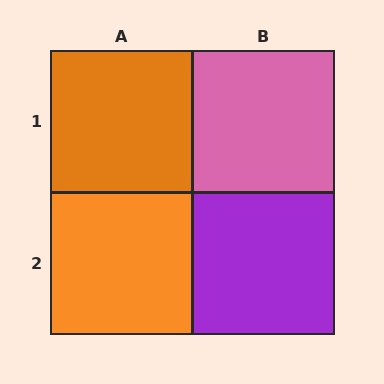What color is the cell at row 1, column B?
Pink.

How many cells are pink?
1 cell is pink.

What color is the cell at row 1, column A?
Orange.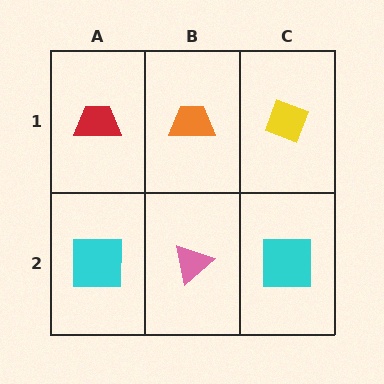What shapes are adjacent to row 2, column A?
A red trapezoid (row 1, column A), a pink triangle (row 2, column B).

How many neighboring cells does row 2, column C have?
2.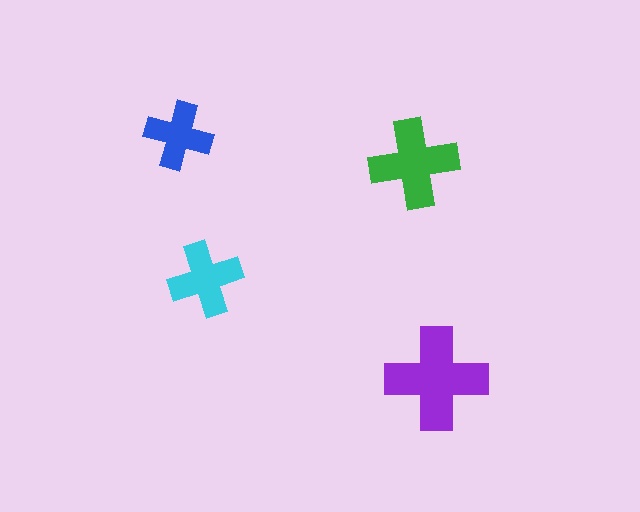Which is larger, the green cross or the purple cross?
The purple one.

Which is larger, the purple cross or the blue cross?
The purple one.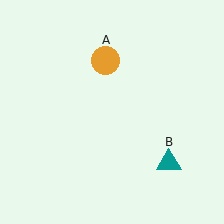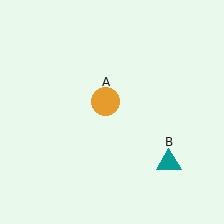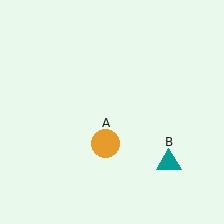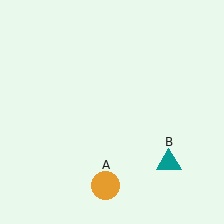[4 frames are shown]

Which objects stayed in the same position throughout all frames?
Teal triangle (object B) remained stationary.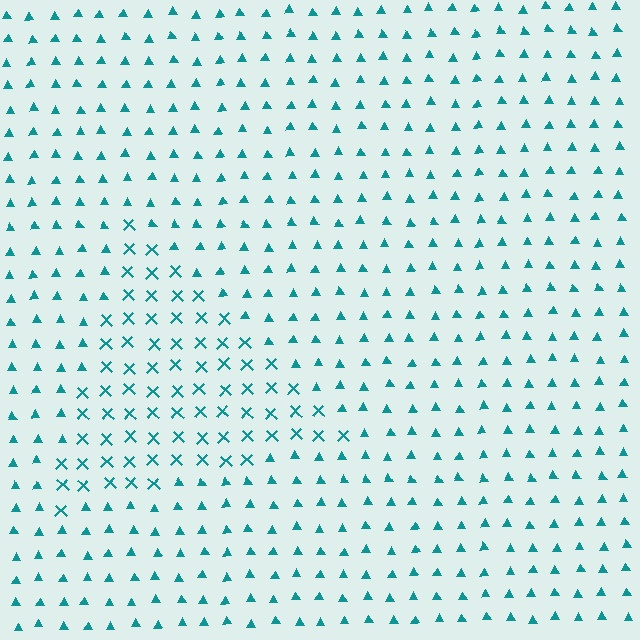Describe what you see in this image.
The image is filled with small teal elements arranged in a uniform grid. A triangle-shaped region contains X marks, while the surrounding area contains triangles. The boundary is defined purely by the change in element shape.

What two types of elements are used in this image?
The image uses X marks inside the triangle region and triangles outside it.